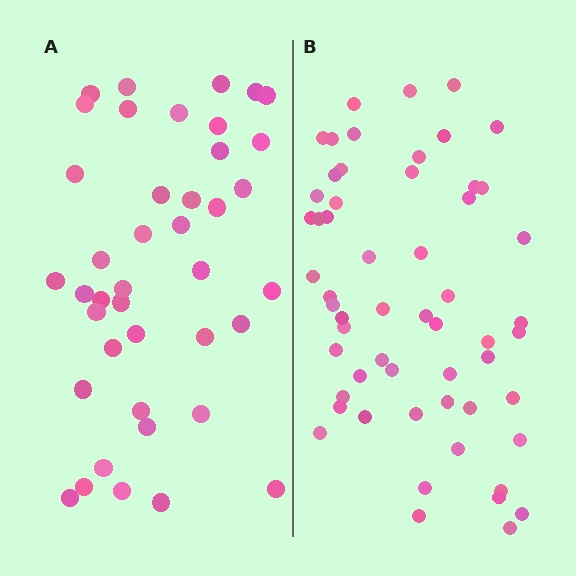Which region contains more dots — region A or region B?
Region B (the right region) has more dots.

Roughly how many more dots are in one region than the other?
Region B has approximately 15 more dots than region A.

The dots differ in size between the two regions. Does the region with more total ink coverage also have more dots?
No. Region A has more total ink coverage because its dots are larger, but region B actually contains more individual dots. Total area can be misleading — the number of items is what matters here.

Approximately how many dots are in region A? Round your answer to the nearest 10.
About 40 dots. (The exact count is 41, which rounds to 40.)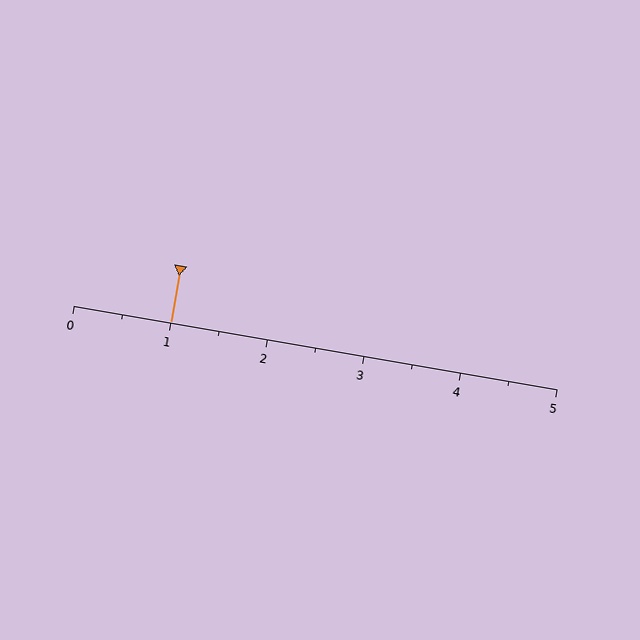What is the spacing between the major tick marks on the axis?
The major ticks are spaced 1 apart.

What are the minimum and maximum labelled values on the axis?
The axis runs from 0 to 5.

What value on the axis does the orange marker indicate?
The marker indicates approximately 1.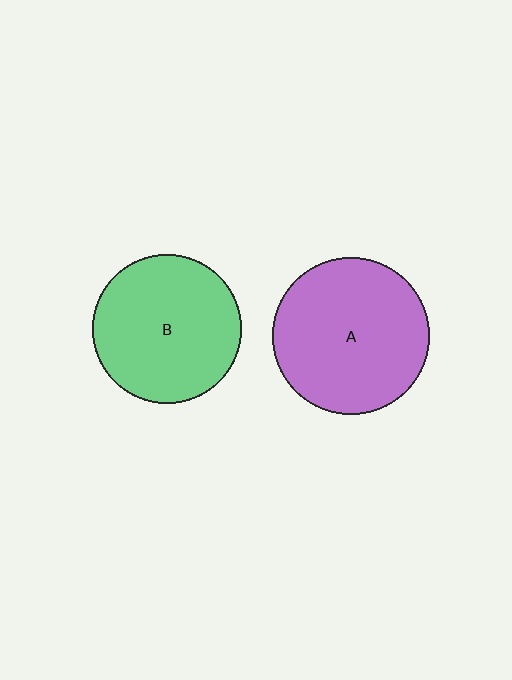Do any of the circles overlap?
No, none of the circles overlap.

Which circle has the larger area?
Circle A (purple).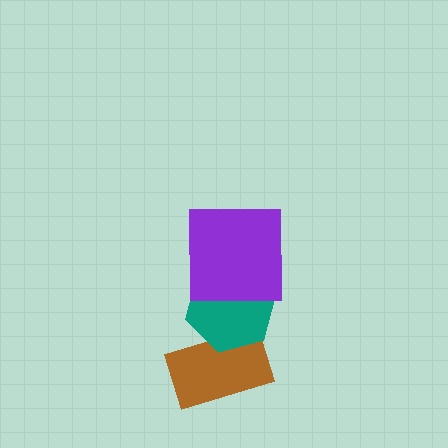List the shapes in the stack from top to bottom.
From top to bottom: the purple square, the teal hexagon, the brown rectangle.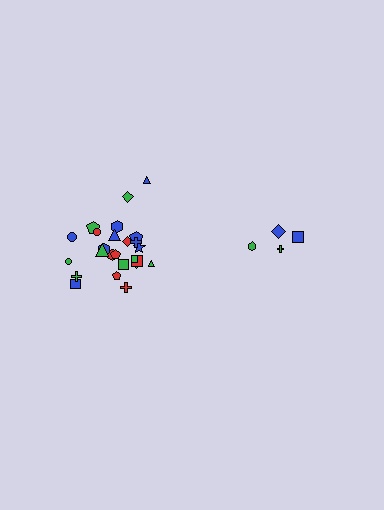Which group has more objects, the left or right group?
The left group.